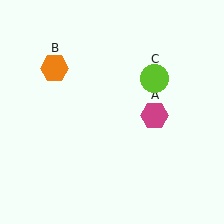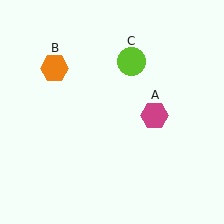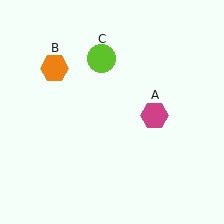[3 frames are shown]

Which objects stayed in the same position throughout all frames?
Magenta hexagon (object A) and orange hexagon (object B) remained stationary.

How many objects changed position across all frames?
1 object changed position: lime circle (object C).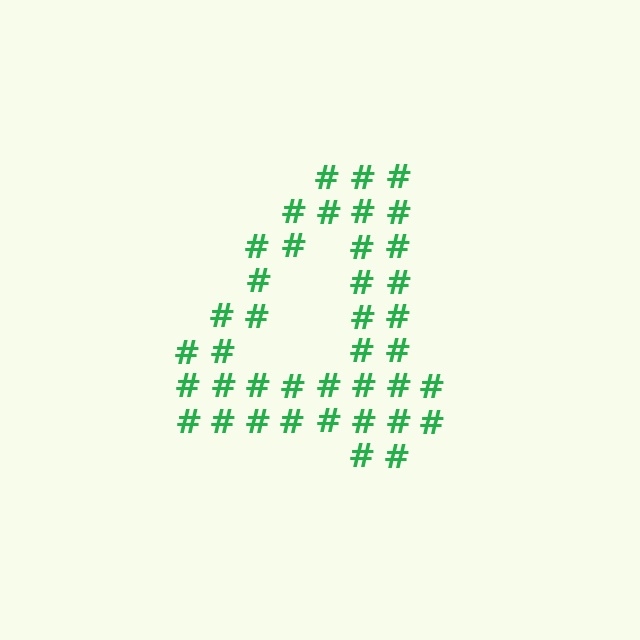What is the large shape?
The large shape is the digit 4.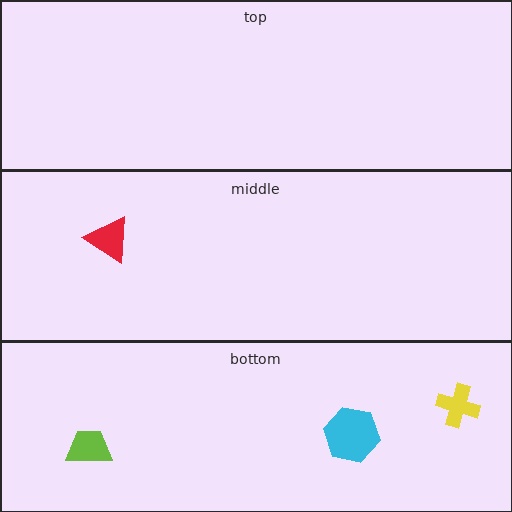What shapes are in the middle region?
The red triangle.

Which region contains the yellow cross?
The bottom region.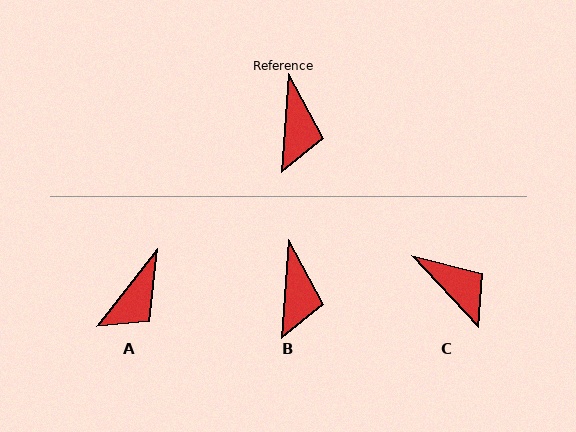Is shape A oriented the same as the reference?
No, it is off by about 34 degrees.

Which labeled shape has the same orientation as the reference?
B.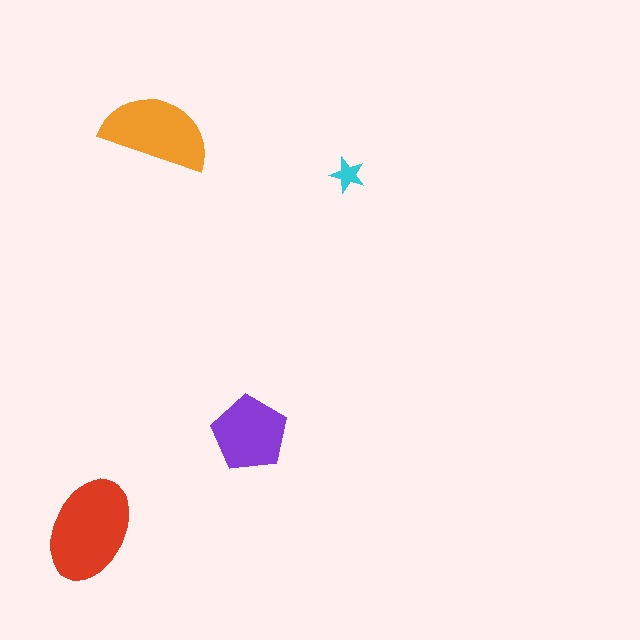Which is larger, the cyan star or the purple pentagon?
The purple pentagon.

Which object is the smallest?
The cyan star.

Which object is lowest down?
The red ellipse is bottommost.